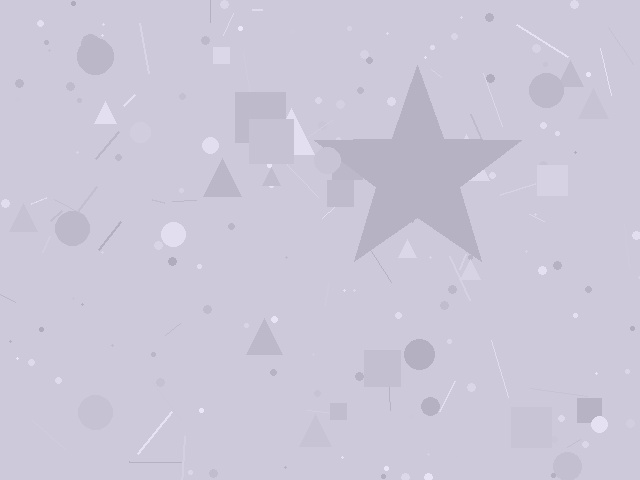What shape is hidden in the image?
A star is hidden in the image.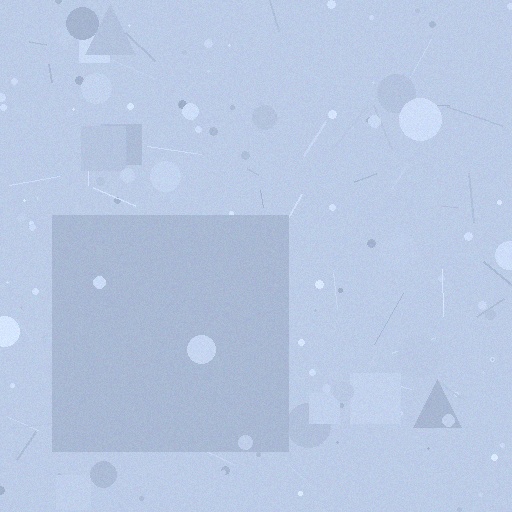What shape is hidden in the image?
A square is hidden in the image.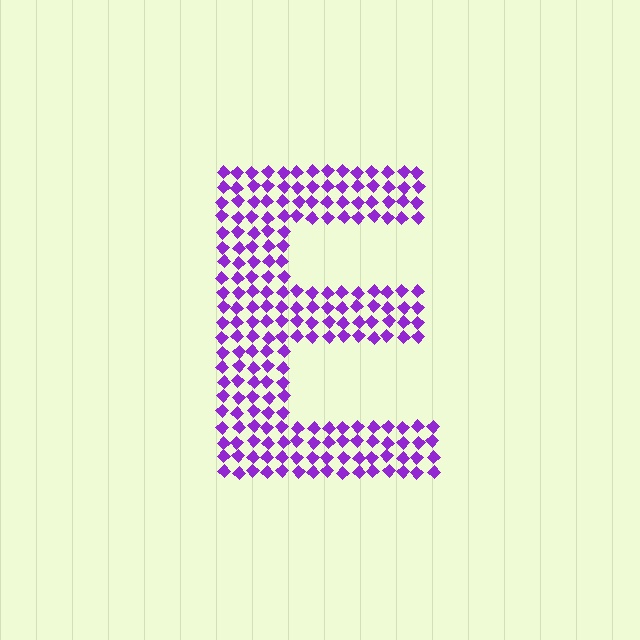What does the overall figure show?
The overall figure shows the letter E.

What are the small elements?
The small elements are diamonds.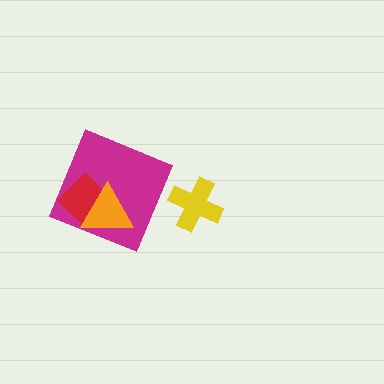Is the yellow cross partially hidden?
No, no other shape covers it.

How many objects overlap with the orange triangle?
2 objects overlap with the orange triangle.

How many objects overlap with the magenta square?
2 objects overlap with the magenta square.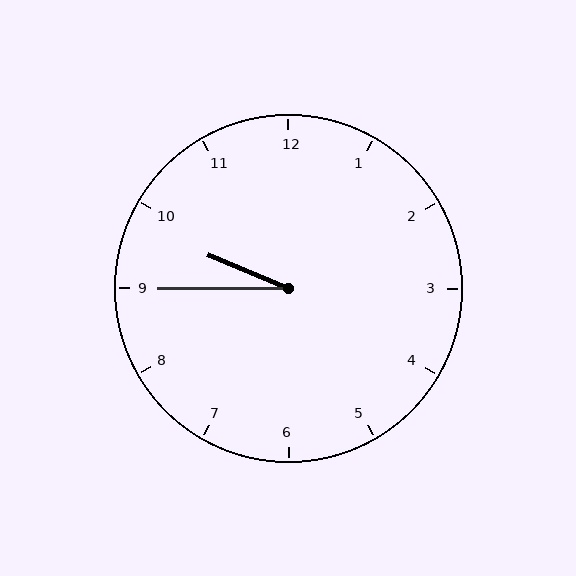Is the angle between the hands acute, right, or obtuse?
It is acute.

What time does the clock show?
9:45.